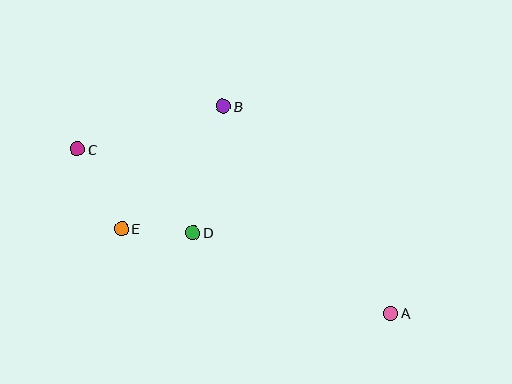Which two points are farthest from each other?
Points A and C are farthest from each other.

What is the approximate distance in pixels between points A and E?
The distance between A and E is approximately 282 pixels.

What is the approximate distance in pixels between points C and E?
The distance between C and E is approximately 91 pixels.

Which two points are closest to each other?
Points D and E are closest to each other.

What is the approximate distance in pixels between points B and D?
The distance between B and D is approximately 130 pixels.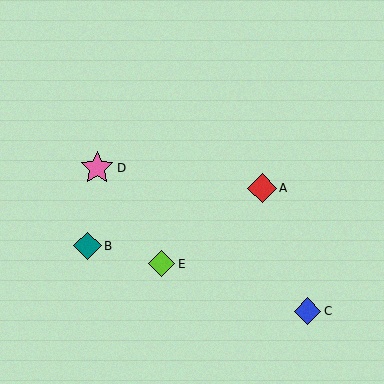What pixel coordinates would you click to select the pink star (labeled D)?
Click at (97, 168) to select the pink star D.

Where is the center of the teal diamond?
The center of the teal diamond is at (88, 246).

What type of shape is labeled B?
Shape B is a teal diamond.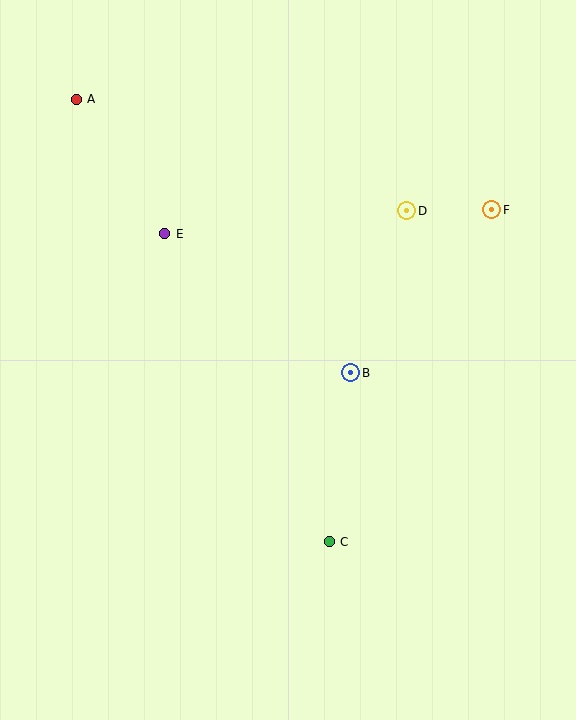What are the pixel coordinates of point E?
Point E is at (165, 234).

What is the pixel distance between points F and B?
The distance between F and B is 216 pixels.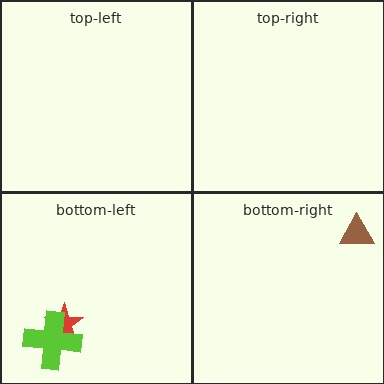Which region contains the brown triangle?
The bottom-right region.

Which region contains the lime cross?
The bottom-left region.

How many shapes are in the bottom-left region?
2.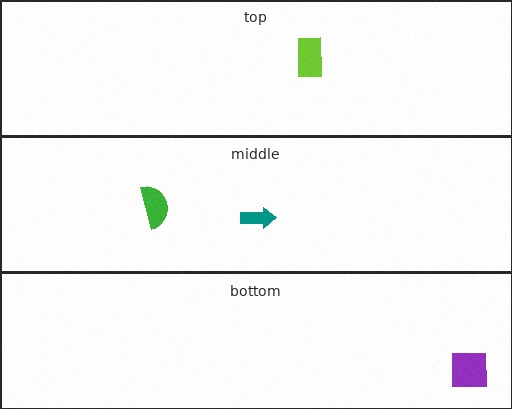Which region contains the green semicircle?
The middle region.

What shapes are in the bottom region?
The purple square.